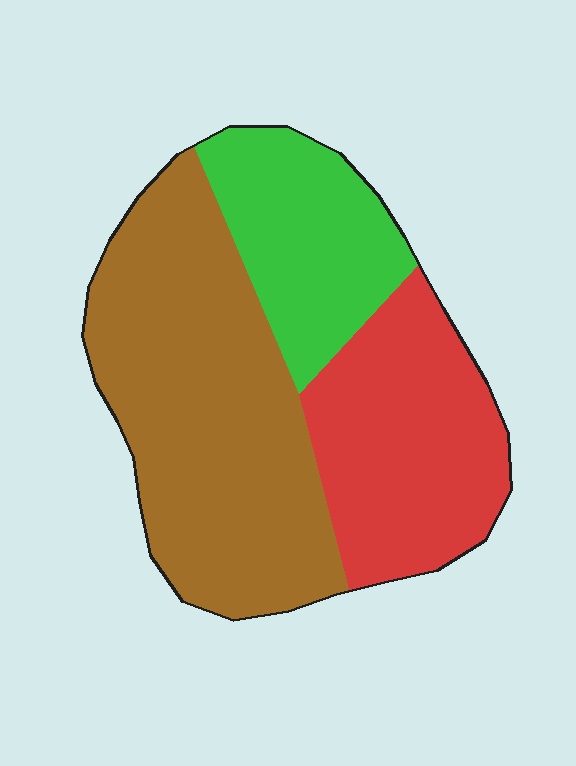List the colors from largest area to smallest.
From largest to smallest: brown, red, green.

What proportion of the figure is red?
Red takes up about one third (1/3) of the figure.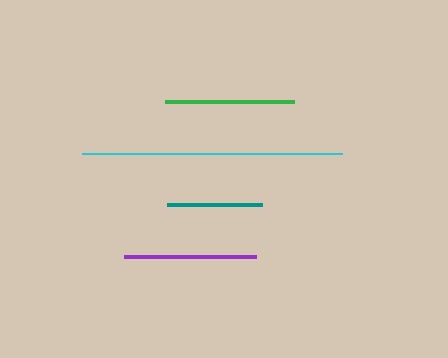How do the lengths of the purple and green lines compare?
The purple and green lines are approximately the same length.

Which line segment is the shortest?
The teal line is the shortest at approximately 95 pixels.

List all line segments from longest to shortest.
From longest to shortest: cyan, purple, green, teal.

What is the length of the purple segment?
The purple segment is approximately 132 pixels long.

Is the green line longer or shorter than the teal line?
The green line is longer than the teal line.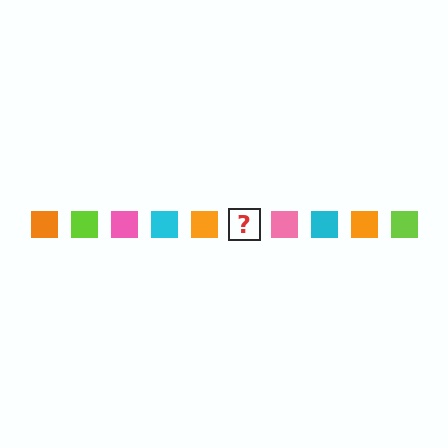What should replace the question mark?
The question mark should be replaced with a lime square.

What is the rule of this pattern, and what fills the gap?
The rule is that the pattern cycles through orange, lime, pink, cyan squares. The gap should be filled with a lime square.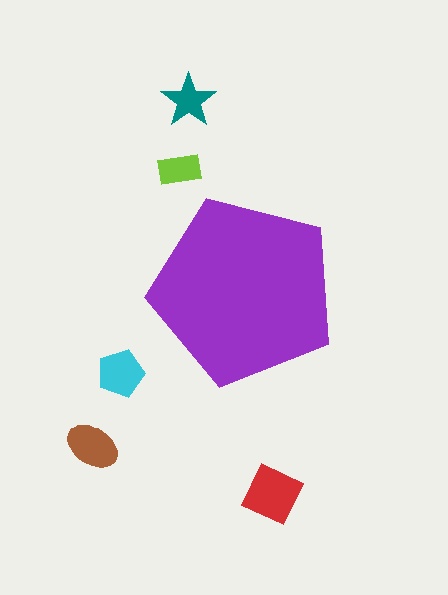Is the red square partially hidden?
No, the red square is fully visible.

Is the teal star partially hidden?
No, the teal star is fully visible.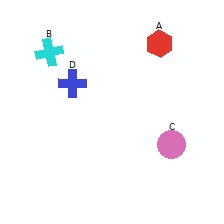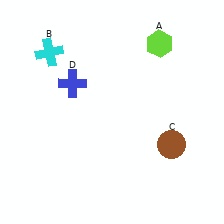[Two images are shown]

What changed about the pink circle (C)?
In Image 1, C is pink. In Image 2, it changed to brown.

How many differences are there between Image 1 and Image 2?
There are 2 differences between the two images.